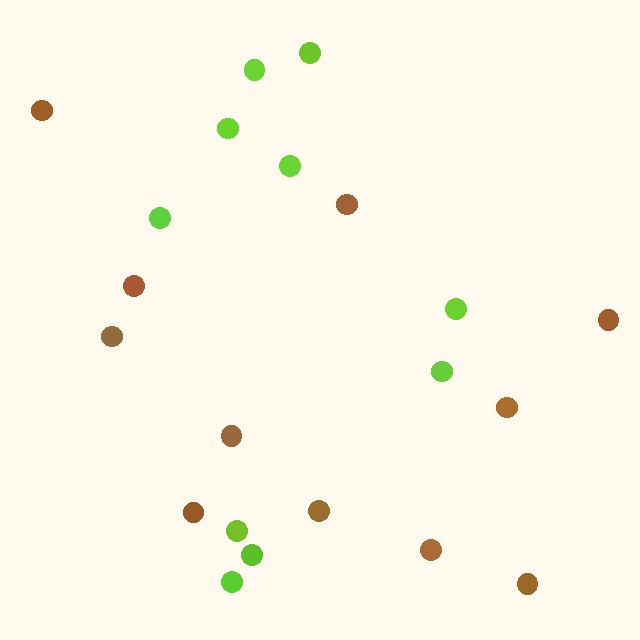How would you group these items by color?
There are 2 groups: one group of brown circles (11) and one group of lime circles (10).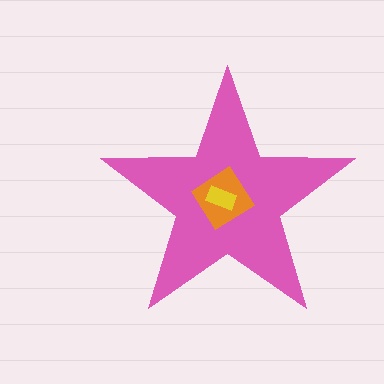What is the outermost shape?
The pink star.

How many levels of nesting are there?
3.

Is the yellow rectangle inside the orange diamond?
Yes.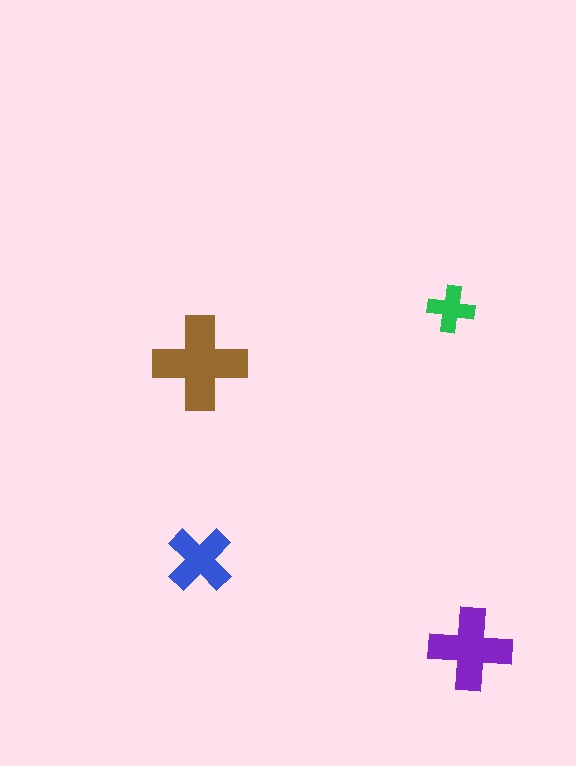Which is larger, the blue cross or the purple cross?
The purple one.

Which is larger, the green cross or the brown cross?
The brown one.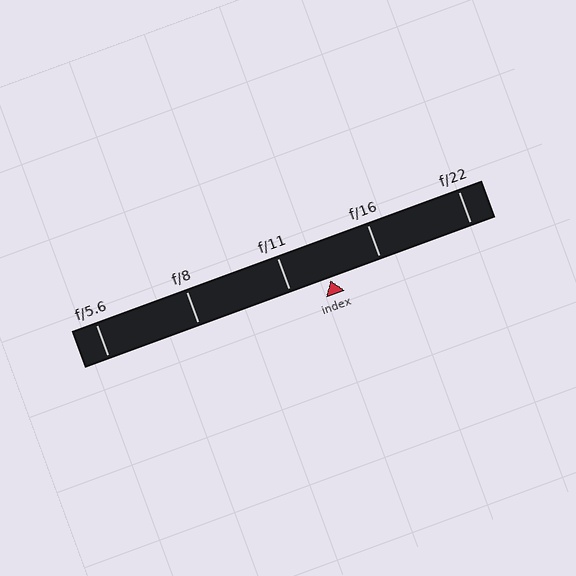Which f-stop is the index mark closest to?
The index mark is closest to f/11.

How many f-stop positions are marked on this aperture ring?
There are 5 f-stop positions marked.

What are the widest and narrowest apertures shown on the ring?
The widest aperture shown is f/5.6 and the narrowest is f/22.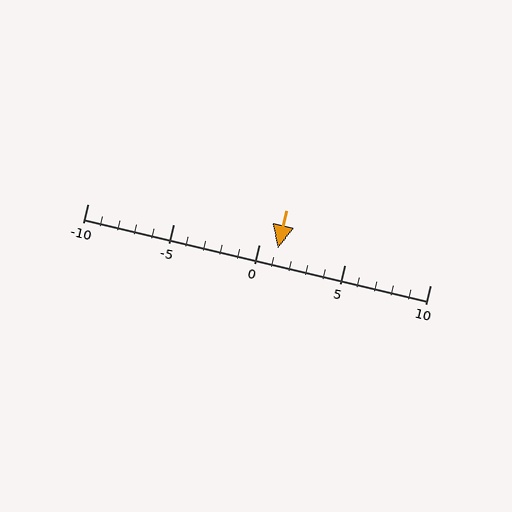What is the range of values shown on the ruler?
The ruler shows values from -10 to 10.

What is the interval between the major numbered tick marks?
The major tick marks are spaced 5 units apart.